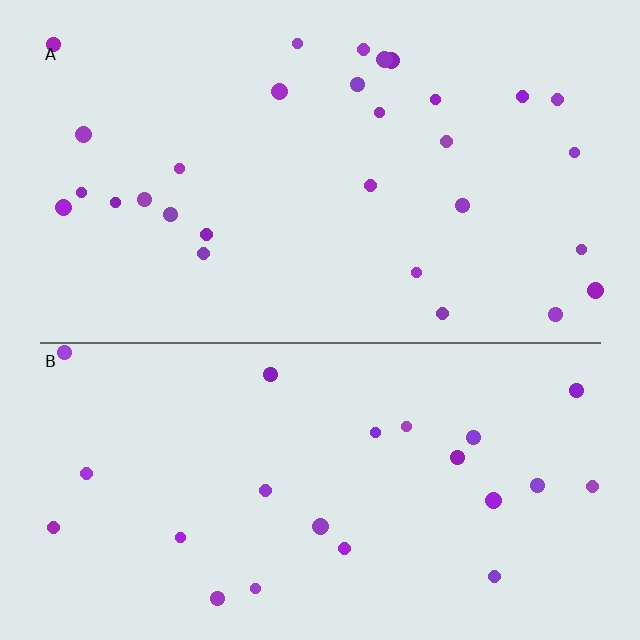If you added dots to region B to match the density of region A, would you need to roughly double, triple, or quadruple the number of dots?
Approximately double.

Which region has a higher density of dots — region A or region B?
A (the top).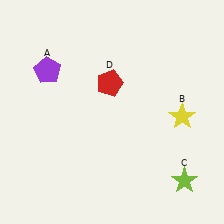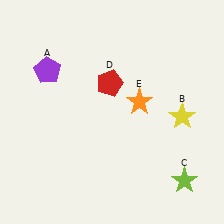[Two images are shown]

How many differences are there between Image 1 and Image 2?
There is 1 difference between the two images.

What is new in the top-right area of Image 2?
An orange star (E) was added in the top-right area of Image 2.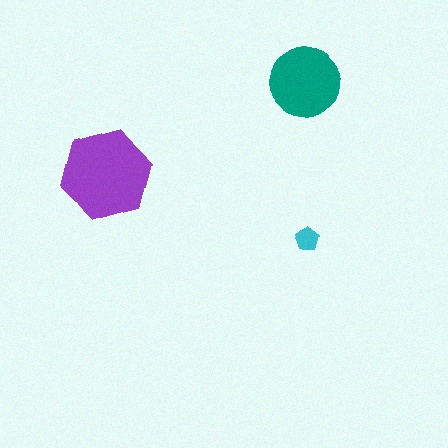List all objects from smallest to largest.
The cyan pentagon, the teal circle, the purple hexagon.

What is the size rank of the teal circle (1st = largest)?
2nd.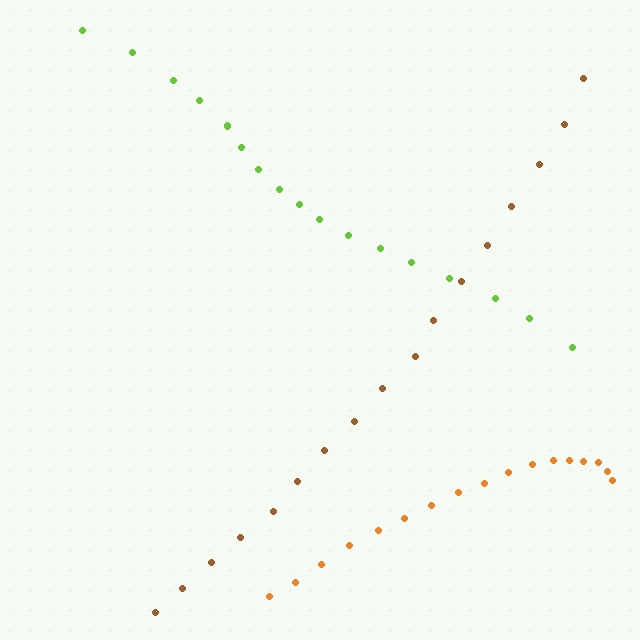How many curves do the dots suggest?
There are 3 distinct paths.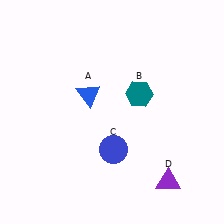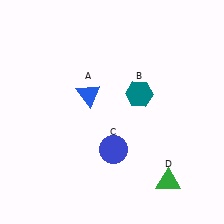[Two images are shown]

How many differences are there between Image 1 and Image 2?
There is 1 difference between the two images.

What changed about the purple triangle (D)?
In Image 1, D is purple. In Image 2, it changed to green.